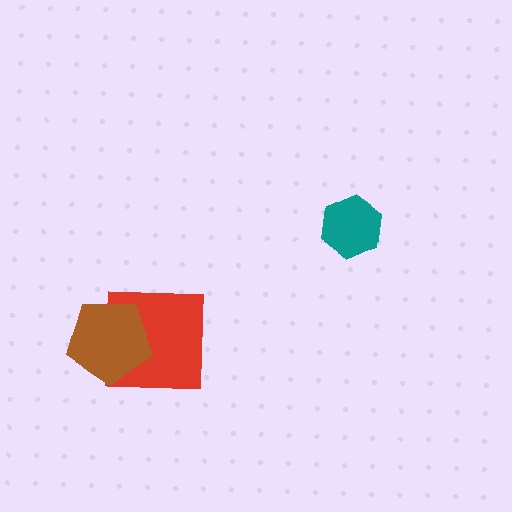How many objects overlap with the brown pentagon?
1 object overlaps with the brown pentagon.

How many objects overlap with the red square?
1 object overlaps with the red square.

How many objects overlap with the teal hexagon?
0 objects overlap with the teal hexagon.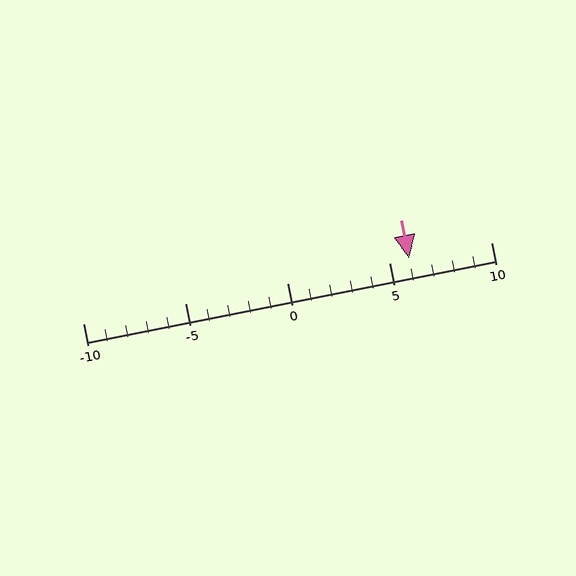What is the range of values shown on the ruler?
The ruler shows values from -10 to 10.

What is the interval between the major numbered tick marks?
The major tick marks are spaced 5 units apart.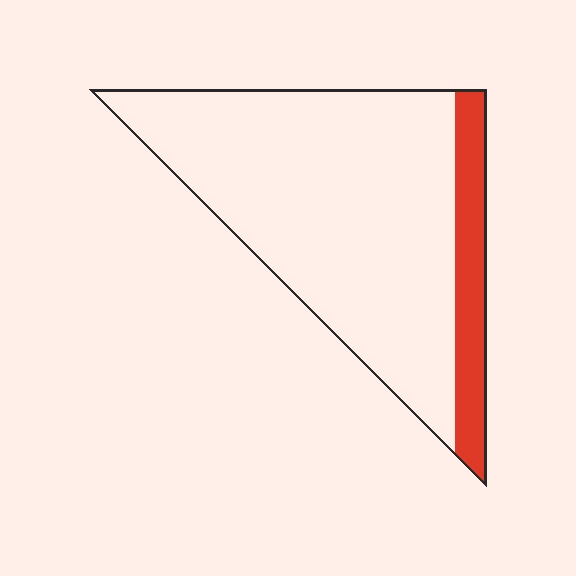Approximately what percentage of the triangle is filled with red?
Approximately 15%.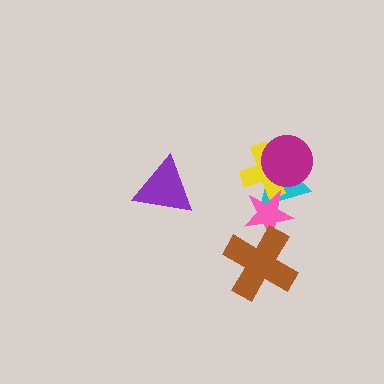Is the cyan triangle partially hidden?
Yes, it is partially covered by another shape.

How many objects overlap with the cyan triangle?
3 objects overlap with the cyan triangle.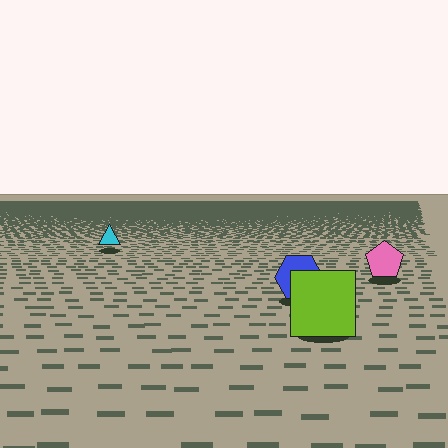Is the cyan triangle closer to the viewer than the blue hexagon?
No. The blue hexagon is closer — you can tell from the texture gradient: the ground texture is coarser near it.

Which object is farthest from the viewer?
The cyan triangle is farthest from the viewer. It appears smaller and the ground texture around it is denser.